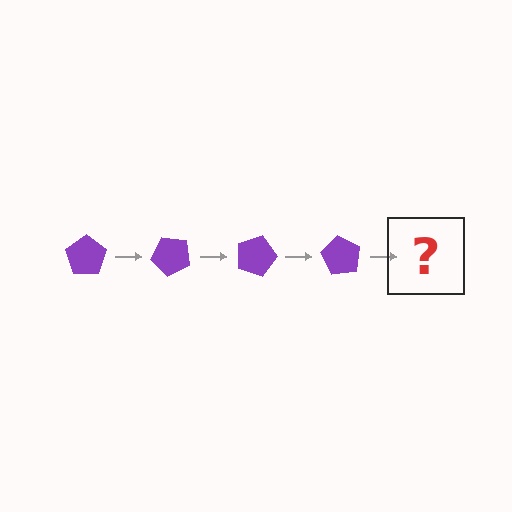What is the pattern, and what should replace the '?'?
The pattern is that the pentagon rotates 45 degrees each step. The '?' should be a purple pentagon rotated 180 degrees.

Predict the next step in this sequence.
The next step is a purple pentagon rotated 180 degrees.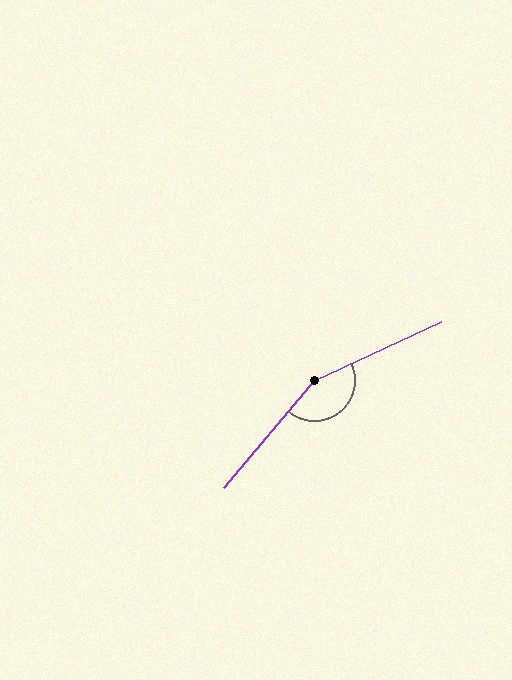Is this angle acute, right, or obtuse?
It is obtuse.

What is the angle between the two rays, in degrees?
Approximately 155 degrees.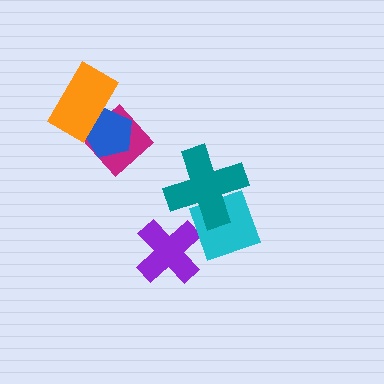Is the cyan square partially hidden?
Yes, it is partially covered by another shape.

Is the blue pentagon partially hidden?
Yes, it is partially covered by another shape.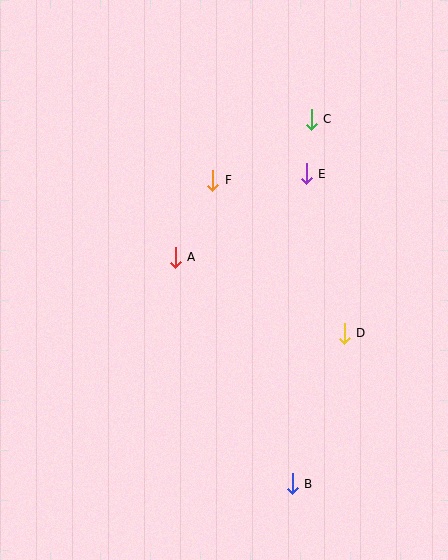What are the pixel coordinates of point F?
Point F is at (213, 180).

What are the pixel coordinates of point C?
Point C is at (311, 120).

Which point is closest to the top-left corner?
Point F is closest to the top-left corner.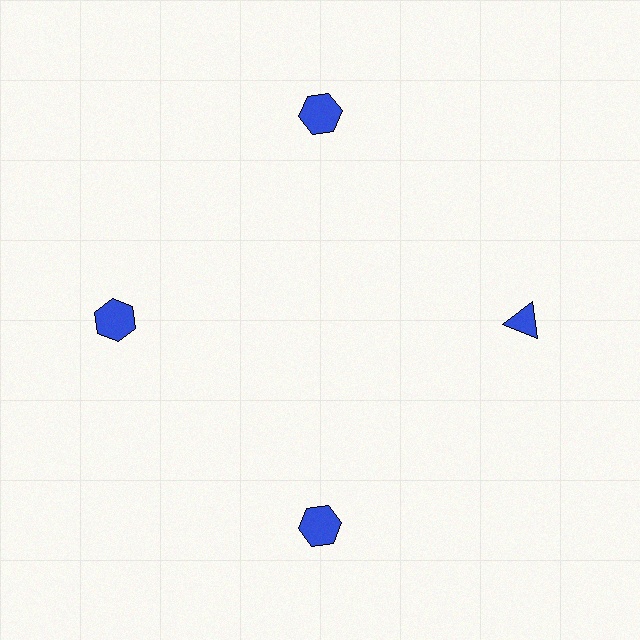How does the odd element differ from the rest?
It has a different shape: triangle instead of hexagon.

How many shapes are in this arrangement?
There are 4 shapes arranged in a ring pattern.